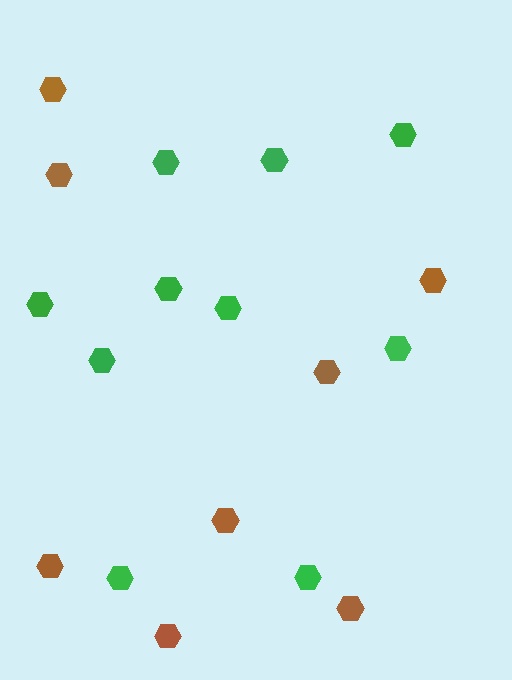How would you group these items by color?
There are 2 groups: one group of brown hexagons (8) and one group of green hexagons (10).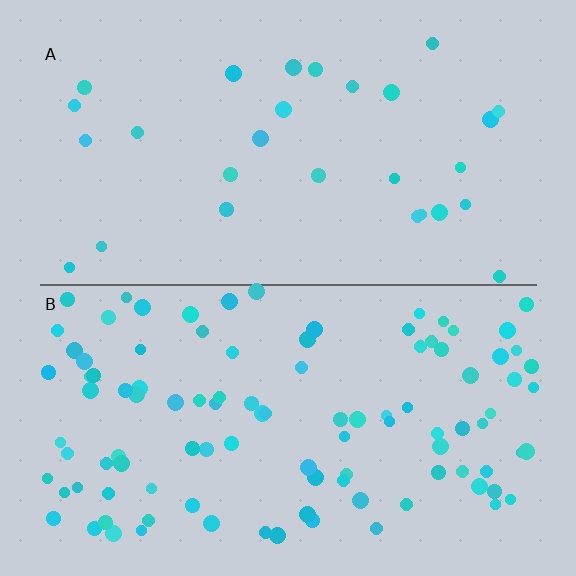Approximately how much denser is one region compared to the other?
Approximately 3.6× — region B over region A.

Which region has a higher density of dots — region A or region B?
B (the bottom).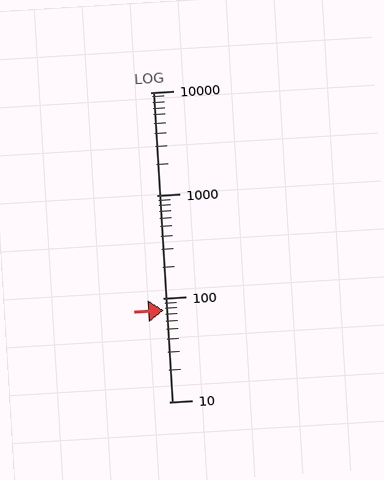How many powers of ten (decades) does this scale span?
The scale spans 3 decades, from 10 to 10000.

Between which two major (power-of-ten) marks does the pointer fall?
The pointer is between 10 and 100.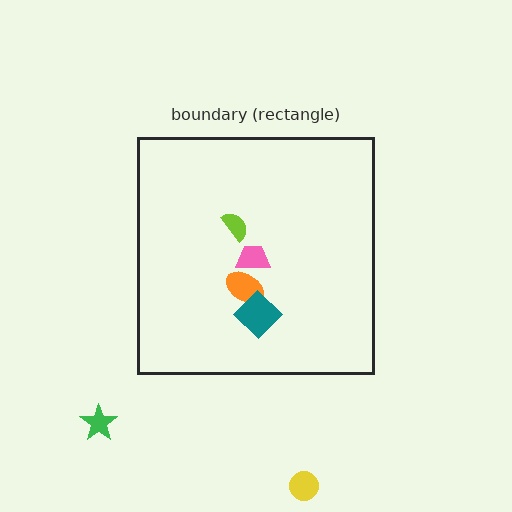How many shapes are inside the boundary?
4 inside, 2 outside.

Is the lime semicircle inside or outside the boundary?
Inside.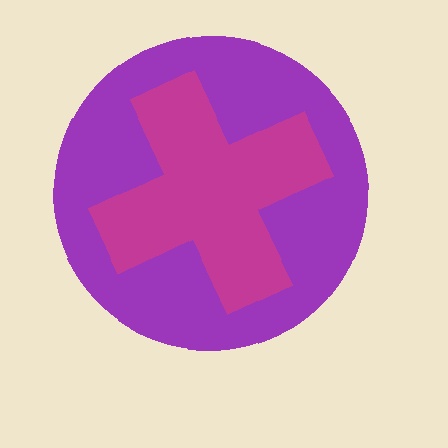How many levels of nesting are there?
2.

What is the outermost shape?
The purple circle.